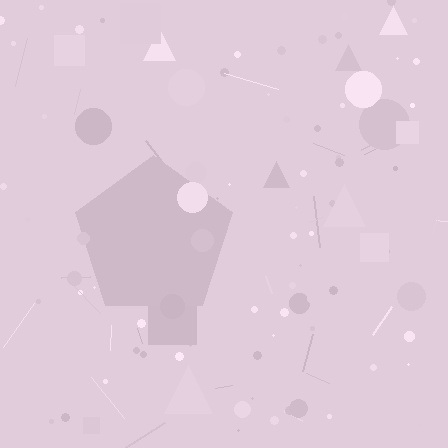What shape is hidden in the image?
A pentagon is hidden in the image.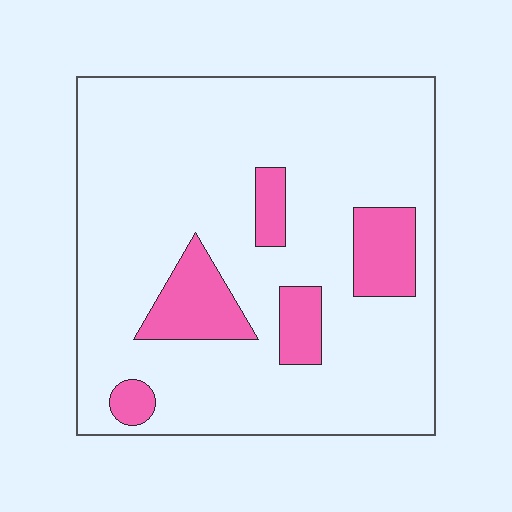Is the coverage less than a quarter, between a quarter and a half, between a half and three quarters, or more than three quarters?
Less than a quarter.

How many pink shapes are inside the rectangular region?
5.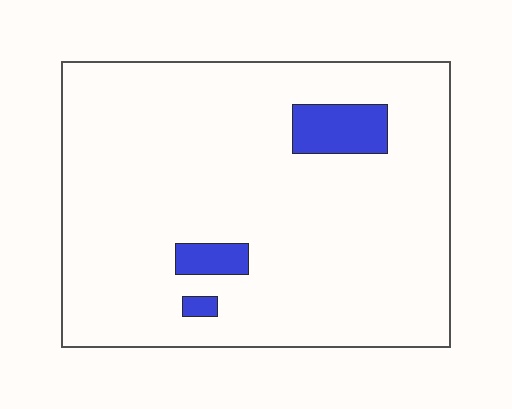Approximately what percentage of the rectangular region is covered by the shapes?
Approximately 5%.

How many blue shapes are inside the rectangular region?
3.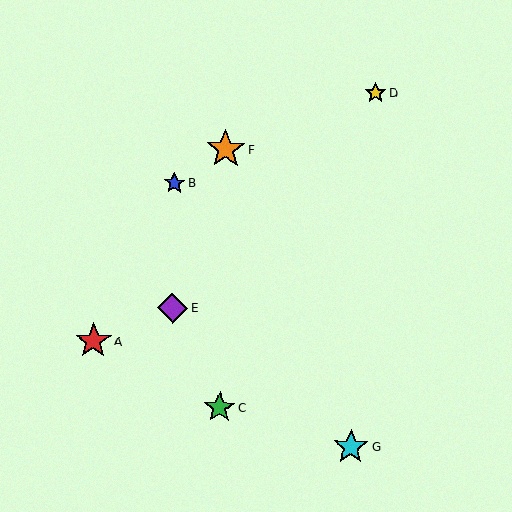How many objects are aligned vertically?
2 objects (B, E) are aligned vertically.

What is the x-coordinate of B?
Object B is at x≈175.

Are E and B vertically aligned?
Yes, both are at x≈173.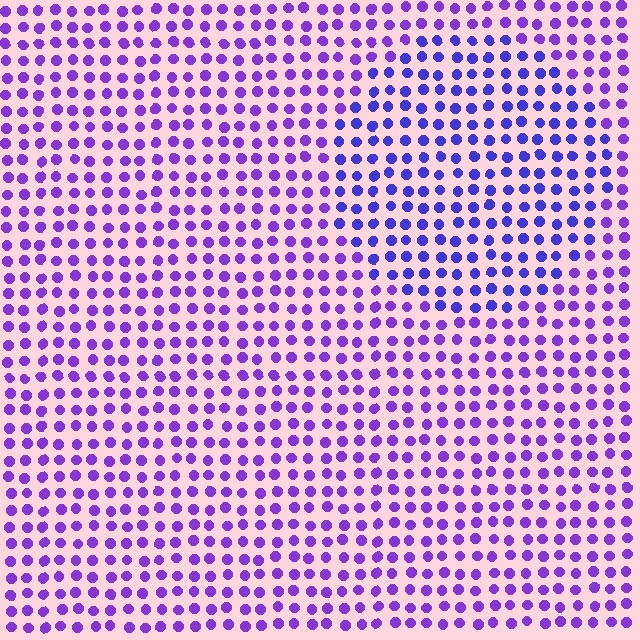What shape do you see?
I see a circle.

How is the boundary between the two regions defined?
The boundary is defined purely by a slight shift in hue (about 27 degrees). Spacing, size, and orientation are identical on both sides.